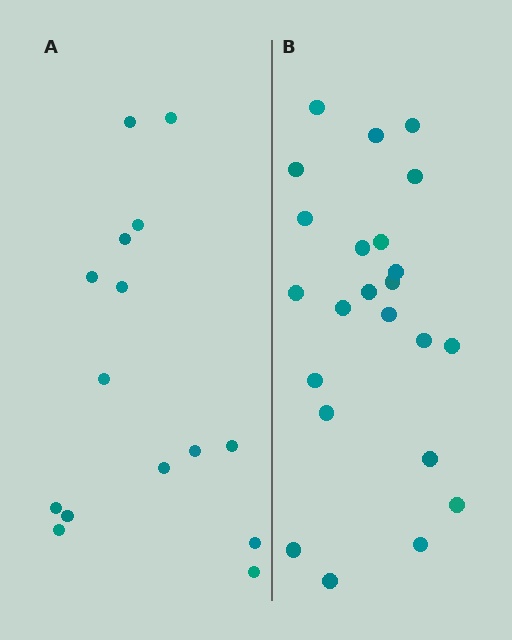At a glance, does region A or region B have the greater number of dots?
Region B (the right region) has more dots.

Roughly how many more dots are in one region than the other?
Region B has roughly 8 or so more dots than region A.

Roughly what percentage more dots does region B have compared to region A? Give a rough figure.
About 55% more.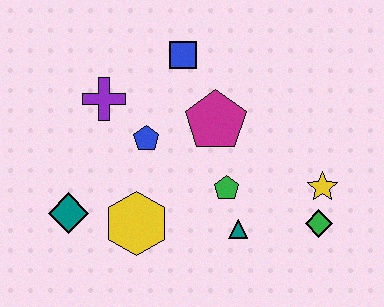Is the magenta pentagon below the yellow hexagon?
No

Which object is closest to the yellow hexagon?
The teal diamond is closest to the yellow hexagon.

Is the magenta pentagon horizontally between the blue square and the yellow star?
Yes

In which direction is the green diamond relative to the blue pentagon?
The green diamond is to the right of the blue pentagon.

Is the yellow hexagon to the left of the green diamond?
Yes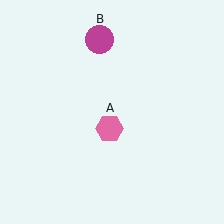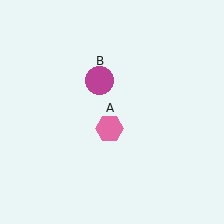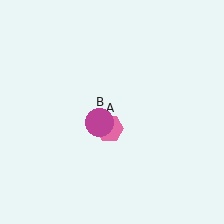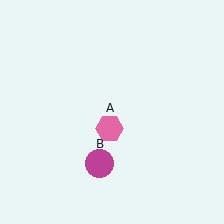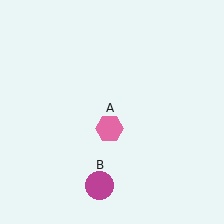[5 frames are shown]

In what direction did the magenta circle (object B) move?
The magenta circle (object B) moved down.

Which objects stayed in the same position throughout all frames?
Pink hexagon (object A) remained stationary.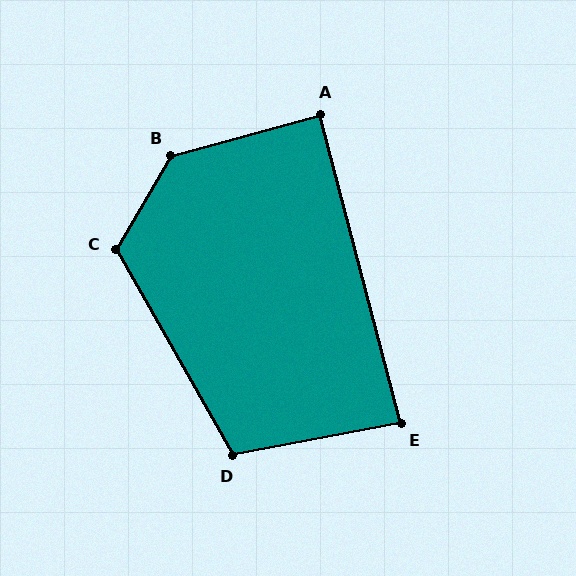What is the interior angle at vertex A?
Approximately 89 degrees (approximately right).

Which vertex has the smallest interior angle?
E, at approximately 86 degrees.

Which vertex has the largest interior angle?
B, at approximately 136 degrees.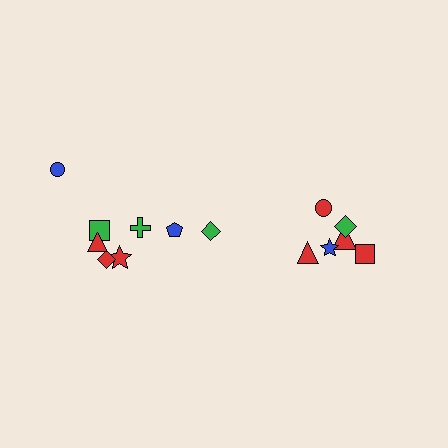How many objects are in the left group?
There are 8 objects.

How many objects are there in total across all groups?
There are 14 objects.